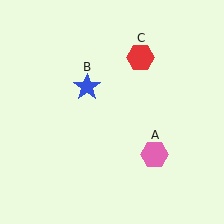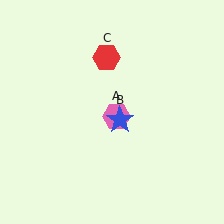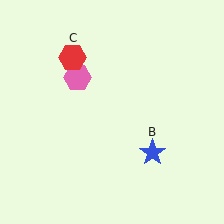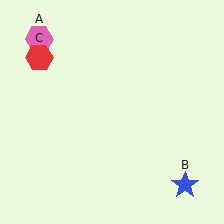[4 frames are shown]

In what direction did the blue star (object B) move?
The blue star (object B) moved down and to the right.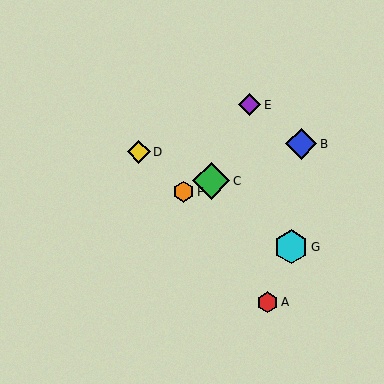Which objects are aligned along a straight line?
Objects B, C, F are aligned along a straight line.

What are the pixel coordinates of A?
Object A is at (267, 302).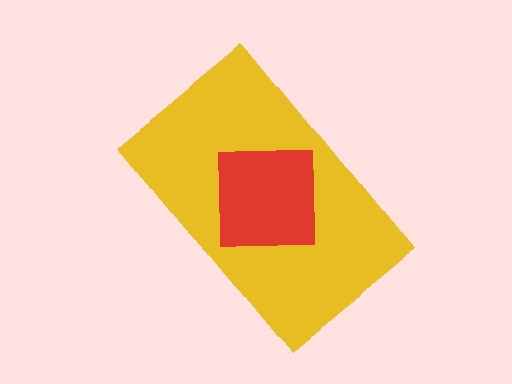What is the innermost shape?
The red square.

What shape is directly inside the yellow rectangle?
The red square.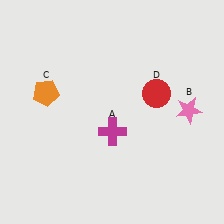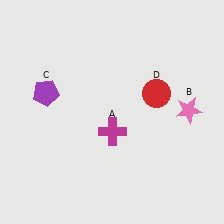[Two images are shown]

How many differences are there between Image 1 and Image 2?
There is 1 difference between the two images.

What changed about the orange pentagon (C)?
In Image 1, C is orange. In Image 2, it changed to purple.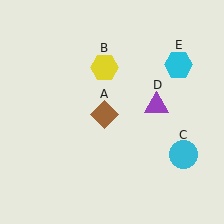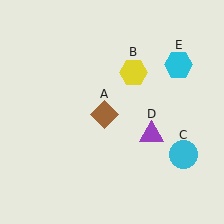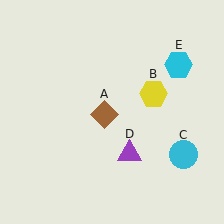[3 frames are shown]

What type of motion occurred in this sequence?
The yellow hexagon (object B), purple triangle (object D) rotated clockwise around the center of the scene.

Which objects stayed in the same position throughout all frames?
Brown diamond (object A) and cyan circle (object C) and cyan hexagon (object E) remained stationary.